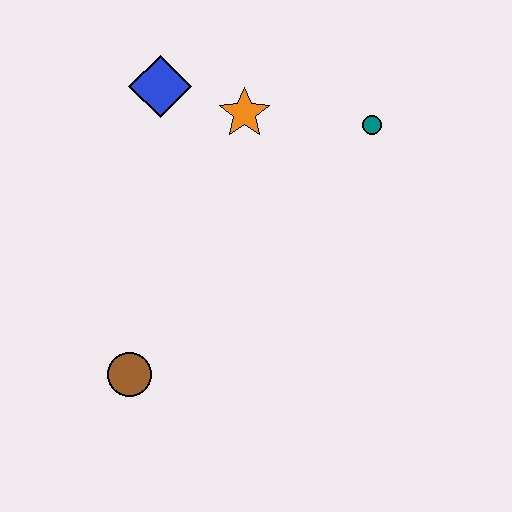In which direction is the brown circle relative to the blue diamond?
The brown circle is below the blue diamond.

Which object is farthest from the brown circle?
The teal circle is farthest from the brown circle.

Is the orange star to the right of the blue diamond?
Yes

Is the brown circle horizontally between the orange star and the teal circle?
No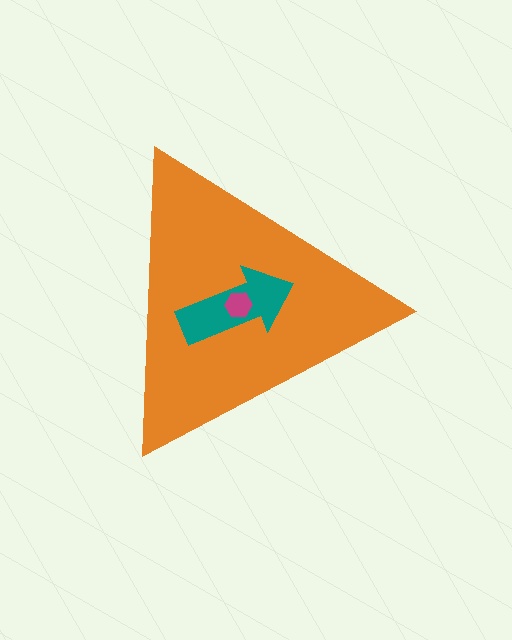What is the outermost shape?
The orange triangle.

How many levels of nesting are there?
3.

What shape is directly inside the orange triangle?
The teal arrow.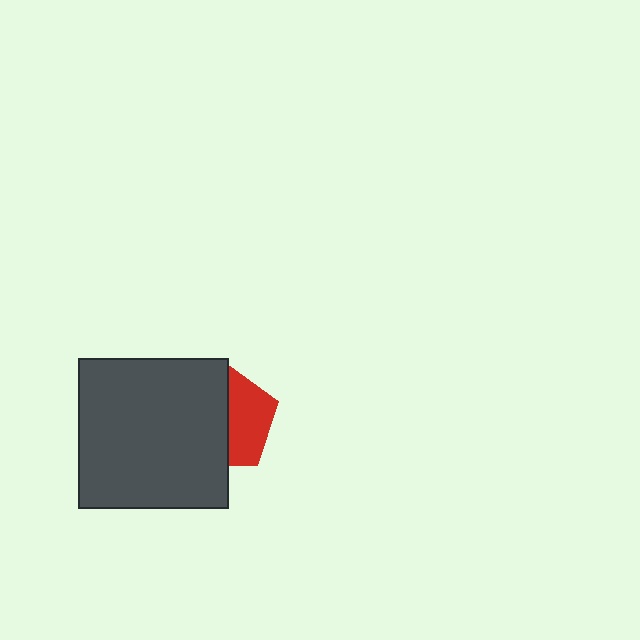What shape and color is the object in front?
The object in front is a dark gray square.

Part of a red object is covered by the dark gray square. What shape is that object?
It is a pentagon.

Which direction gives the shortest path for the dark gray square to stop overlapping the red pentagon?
Moving left gives the shortest separation.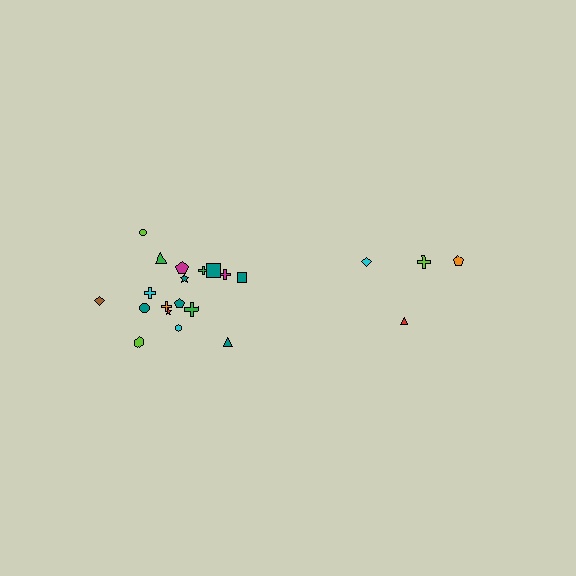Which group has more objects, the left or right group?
The left group.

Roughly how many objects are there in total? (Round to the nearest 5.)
Roughly 20 objects in total.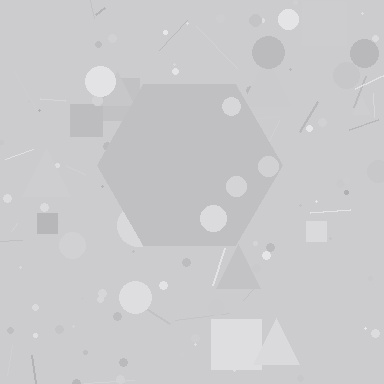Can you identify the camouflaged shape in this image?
The camouflaged shape is a hexagon.